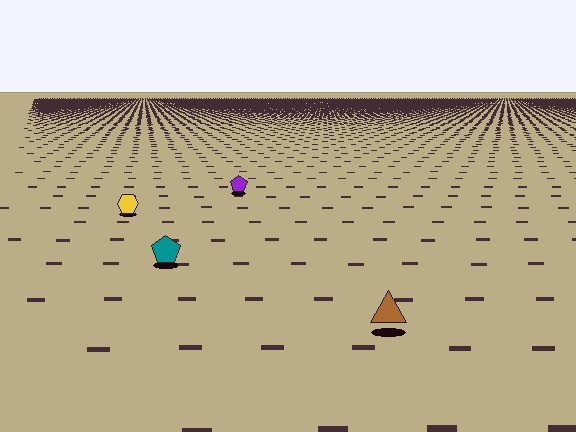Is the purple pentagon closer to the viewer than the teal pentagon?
No. The teal pentagon is closer — you can tell from the texture gradient: the ground texture is coarser near it.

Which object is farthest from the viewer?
The purple pentagon is farthest from the viewer. It appears smaller and the ground texture around it is denser.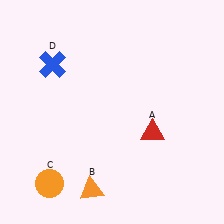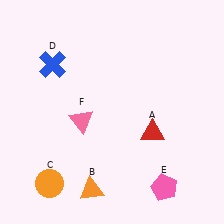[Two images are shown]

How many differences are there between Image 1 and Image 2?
There are 2 differences between the two images.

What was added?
A pink pentagon (E), a pink triangle (F) were added in Image 2.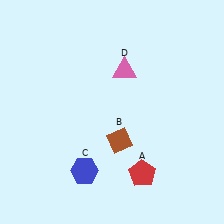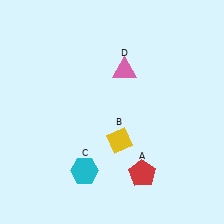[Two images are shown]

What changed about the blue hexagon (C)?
In Image 1, C is blue. In Image 2, it changed to cyan.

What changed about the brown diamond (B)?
In Image 1, B is brown. In Image 2, it changed to yellow.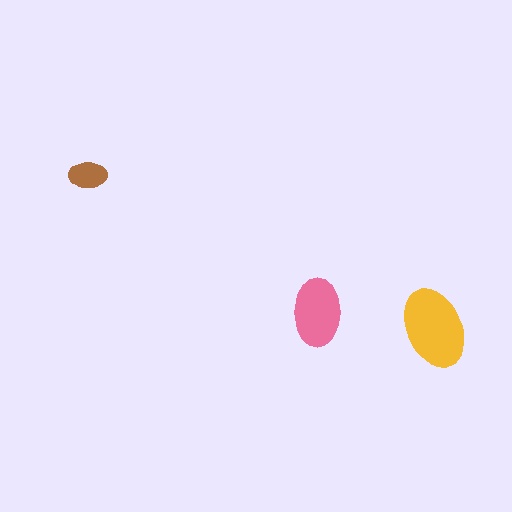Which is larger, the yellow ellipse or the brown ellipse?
The yellow one.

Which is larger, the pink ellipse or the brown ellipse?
The pink one.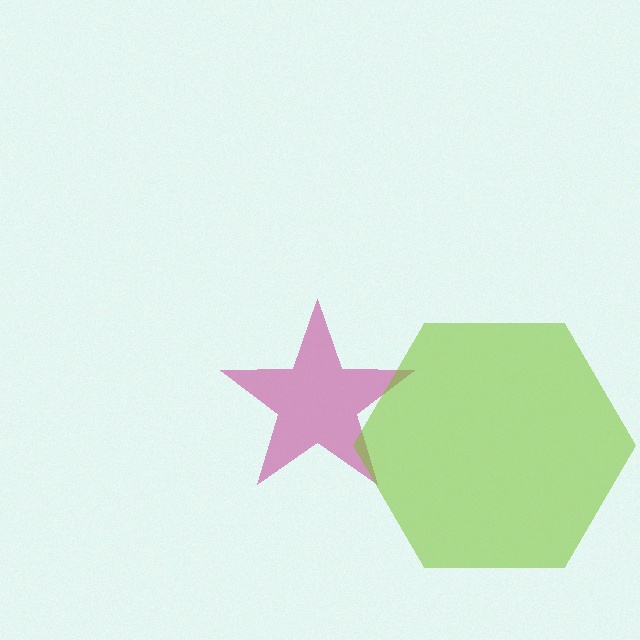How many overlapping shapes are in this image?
There are 2 overlapping shapes in the image.